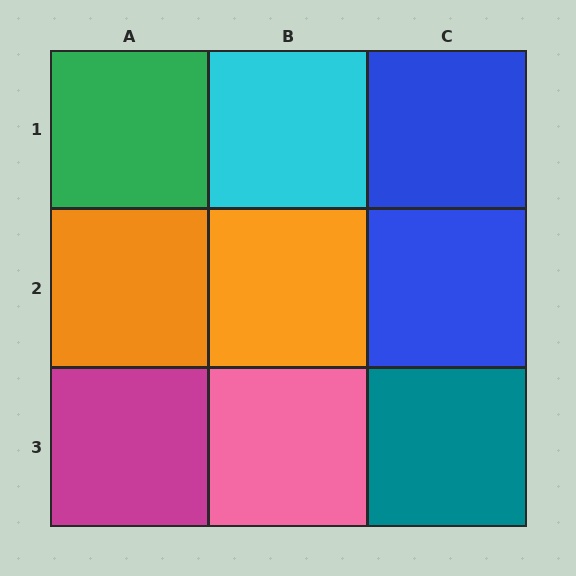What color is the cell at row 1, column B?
Cyan.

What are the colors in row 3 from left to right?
Magenta, pink, teal.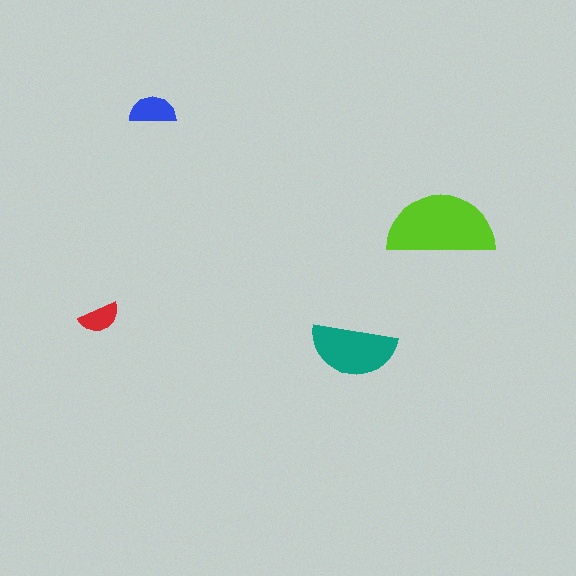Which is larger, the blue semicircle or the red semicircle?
The blue one.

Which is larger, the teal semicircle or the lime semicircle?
The lime one.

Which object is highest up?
The blue semicircle is topmost.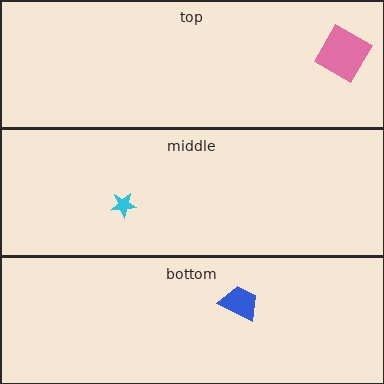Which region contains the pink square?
The top region.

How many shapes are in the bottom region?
1.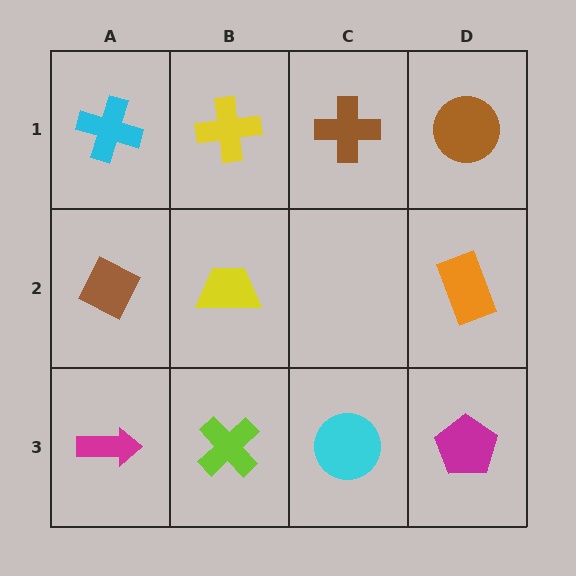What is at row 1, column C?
A brown cross.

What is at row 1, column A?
A cyan cross.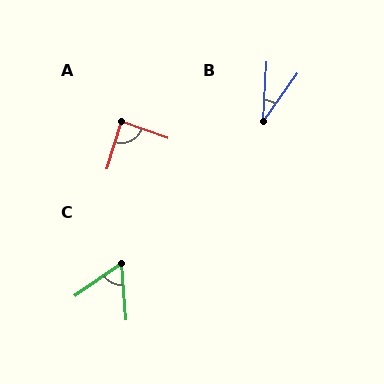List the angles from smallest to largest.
B (33°), C (59°), A (87°).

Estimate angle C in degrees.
Approximately 59 degrees.